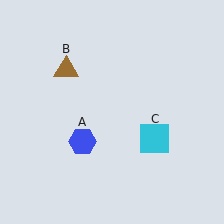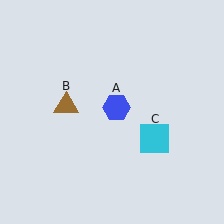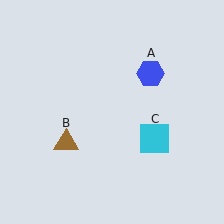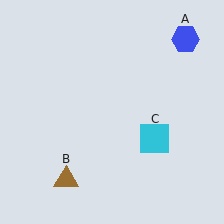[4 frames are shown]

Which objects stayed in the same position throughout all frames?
Cyan square (object C) remained stationary.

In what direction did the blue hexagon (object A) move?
The blue hexagon (object A) moved up and to the right.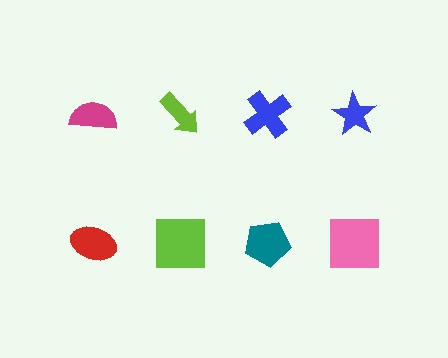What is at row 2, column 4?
A pink square.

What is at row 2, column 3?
A teal pentagon.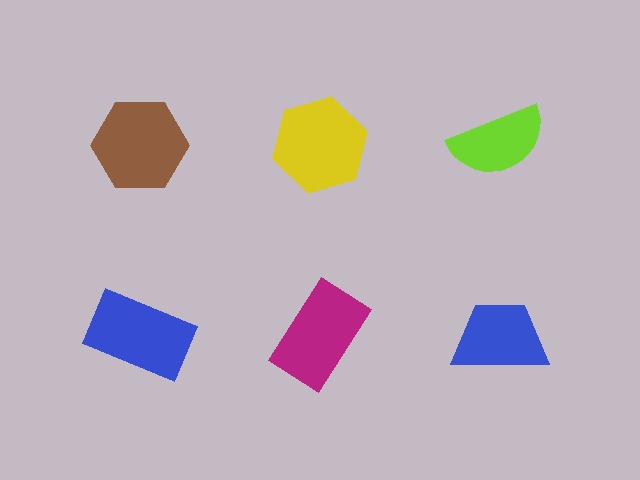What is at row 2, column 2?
A magenta rectangle.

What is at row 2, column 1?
A blue rectangle.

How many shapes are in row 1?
3 shapes.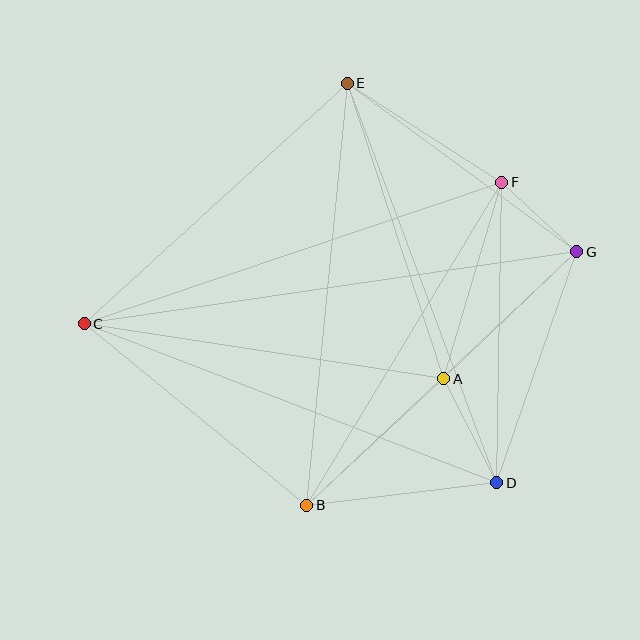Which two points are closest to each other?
Points F and G are closest to each other.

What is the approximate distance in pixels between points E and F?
The distance between E and F is approximately 183 pixels.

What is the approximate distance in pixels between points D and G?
The distance between D and G is approximately 244 pixels.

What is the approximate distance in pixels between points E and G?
The distance between E and G is approximately 285 pixels.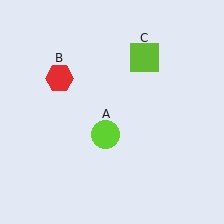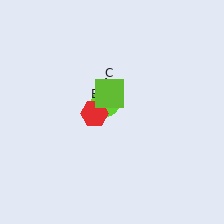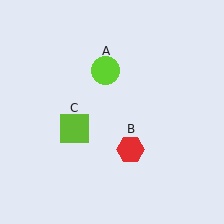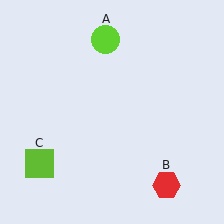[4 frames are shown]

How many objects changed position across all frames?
3 objects changed position: lime circle (object A), red hexagon (object B), lime square (object C).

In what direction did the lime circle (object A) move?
The lime circle (object A) moved up.